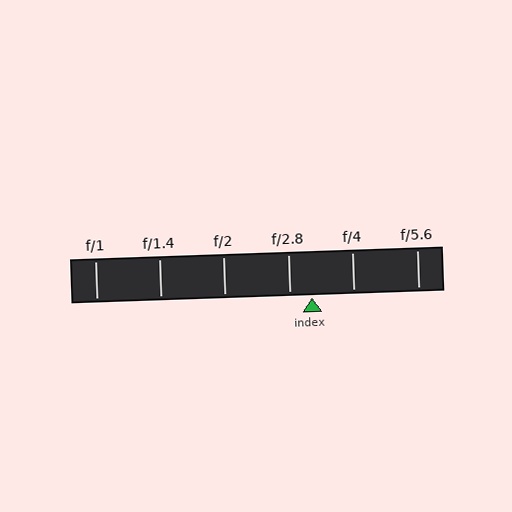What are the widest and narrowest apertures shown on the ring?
The widest aperture shown is f/1 and the narrowest is f/5.6.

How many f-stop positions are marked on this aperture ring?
There are 6 f-stop positions marked.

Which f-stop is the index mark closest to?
The index mark is closest to f/2.8.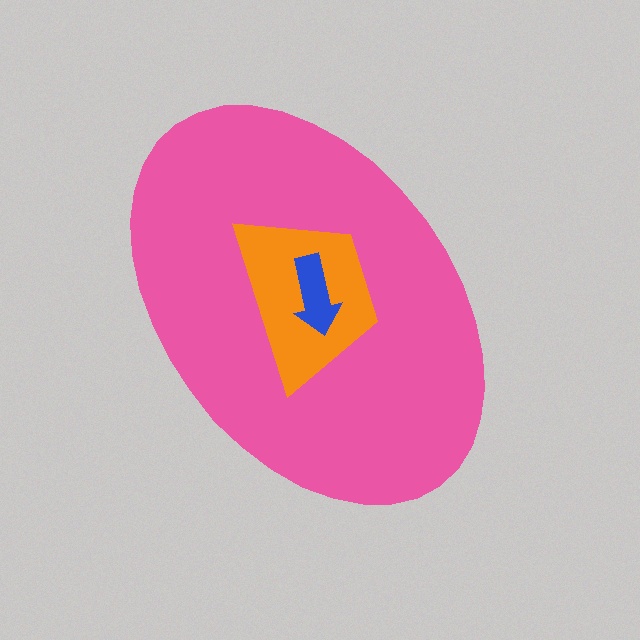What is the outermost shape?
The pink ellipse.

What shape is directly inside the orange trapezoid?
The blue arrow.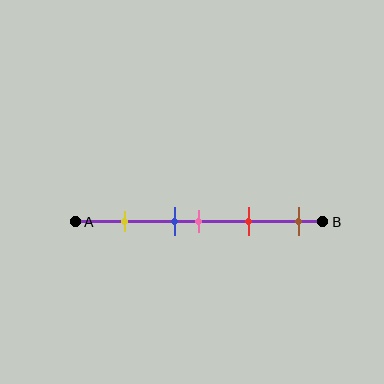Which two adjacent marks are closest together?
The blue and pink marks are the closest adjacent pair.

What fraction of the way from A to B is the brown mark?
The brown mark is approximately 90% (0.9) of the way from A to B.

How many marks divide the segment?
There are 5 marks dividing the segment.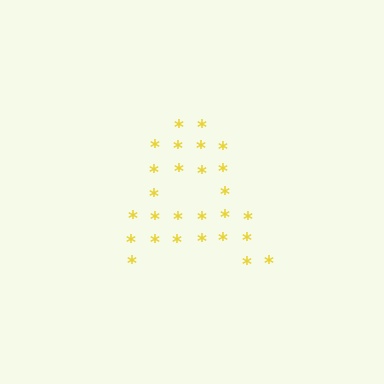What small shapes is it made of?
It is made of small asterisks.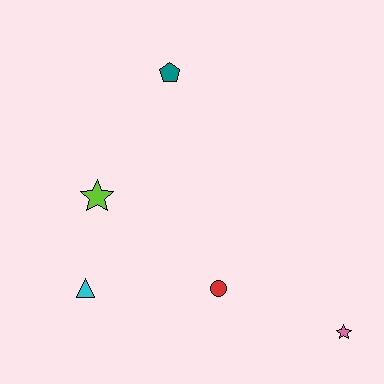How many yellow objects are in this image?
There are no yellow objects.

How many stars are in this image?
There are 2 stars.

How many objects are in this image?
There are 5 objects.